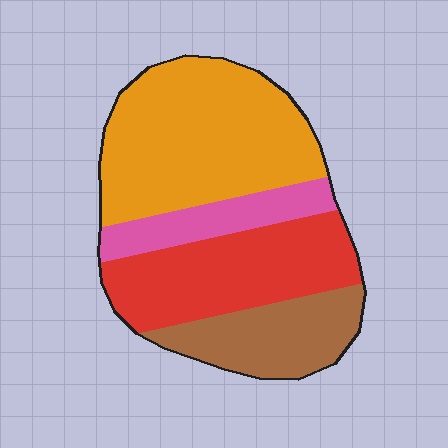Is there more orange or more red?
Orange.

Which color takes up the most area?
Orange, at roughly 40%.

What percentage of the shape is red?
Red takes up about one quarter (1/4) of the shape.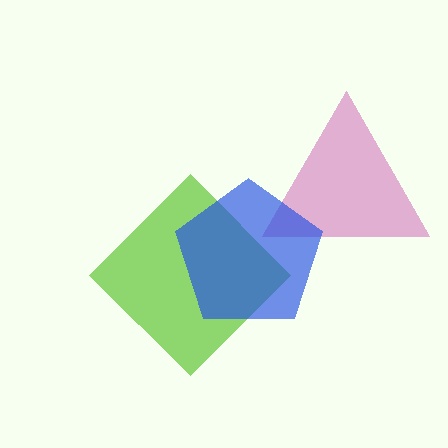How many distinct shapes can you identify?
There are 3 distinct shapes: a magenta triangle, a lime diamond, a blue pentagon.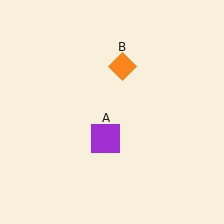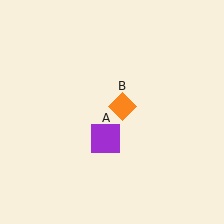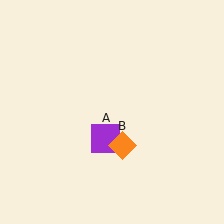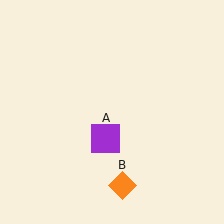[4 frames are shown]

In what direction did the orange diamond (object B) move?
The orange diamond (object B) moved down.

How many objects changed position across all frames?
1 object changed position: orange diamond (object B).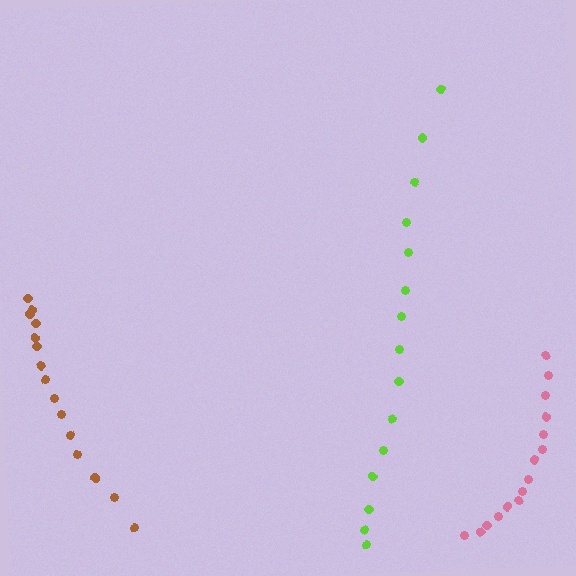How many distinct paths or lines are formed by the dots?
There are 3 distinct paths.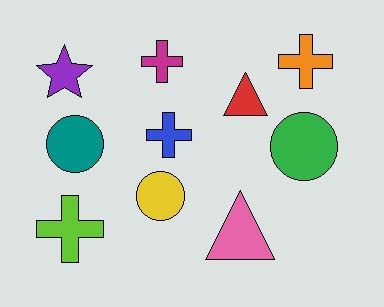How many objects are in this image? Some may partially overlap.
There are 10 objects.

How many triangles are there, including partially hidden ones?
There are 2 triangles.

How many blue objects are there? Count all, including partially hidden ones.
There is 1 blue object.